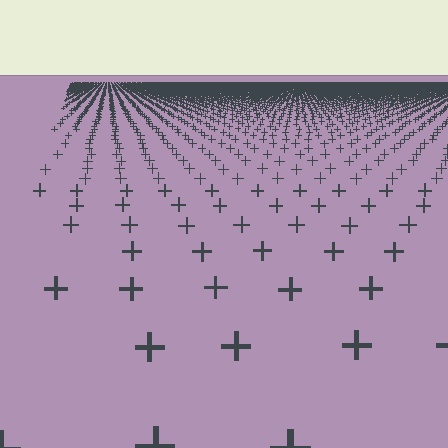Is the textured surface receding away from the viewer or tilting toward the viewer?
The surface is receding away from the viewer. Texture elements get smaller and denser toward the top.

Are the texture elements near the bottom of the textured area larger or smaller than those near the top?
Larger. Near the bottom, elements are closer to the viewer and appear at a bigger on-screen size.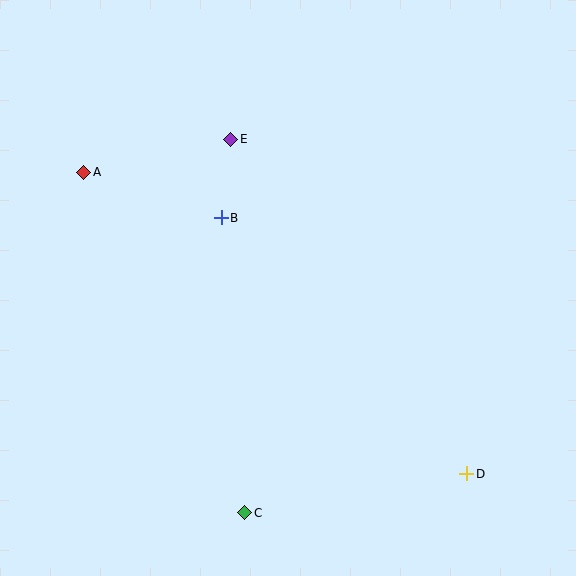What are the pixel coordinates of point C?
Point C is at (245, 513).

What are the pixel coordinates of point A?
Point A is at (84, 172).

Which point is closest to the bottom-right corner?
Point D is closest to the bottom-right corner.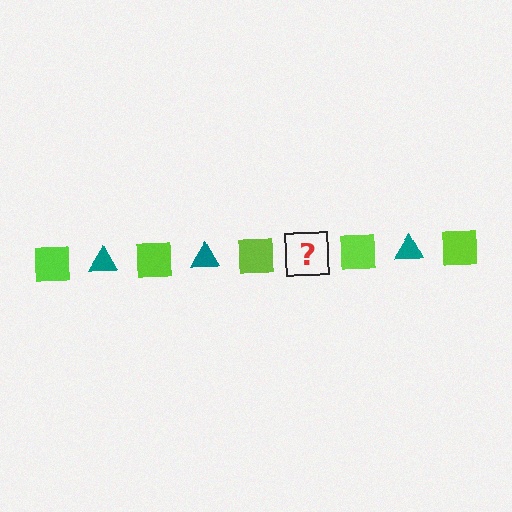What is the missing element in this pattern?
The missing element is a teal triangle.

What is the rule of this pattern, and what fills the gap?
The rule is that the pattern alternates between lime square and teal triangle. The gap should be filled with a teal triangle.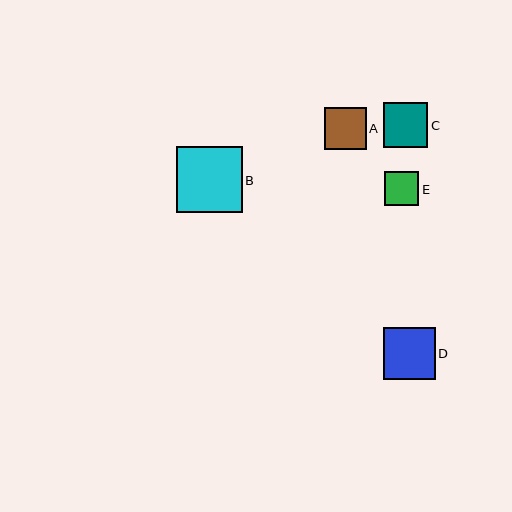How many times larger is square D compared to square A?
Square D is approximately 1.2 times the size of square A.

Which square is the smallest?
Square E is the smallest with a size of approximately 34 pixels.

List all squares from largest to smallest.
From largest to smallest: B, D, C, A, E.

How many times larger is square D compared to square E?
Square D is approximately 1.5 times the size of square E.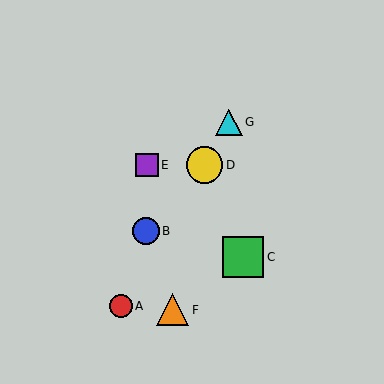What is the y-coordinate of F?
Object F is at y≈310.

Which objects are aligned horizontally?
Objects D, E are aligned horizontally.